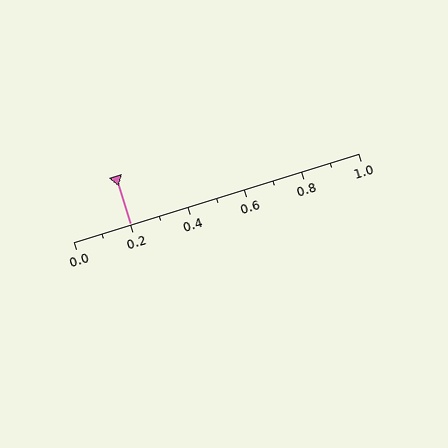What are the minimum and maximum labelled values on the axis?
The axis runs from 0.0 to 1.0.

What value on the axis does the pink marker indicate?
The marker indicates approximately 0.2.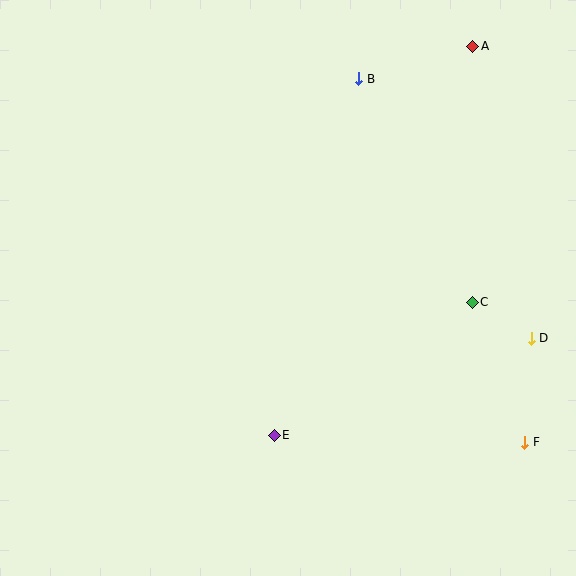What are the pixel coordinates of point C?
Point C is at (472, 302).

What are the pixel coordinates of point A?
Point A is at (473, 46).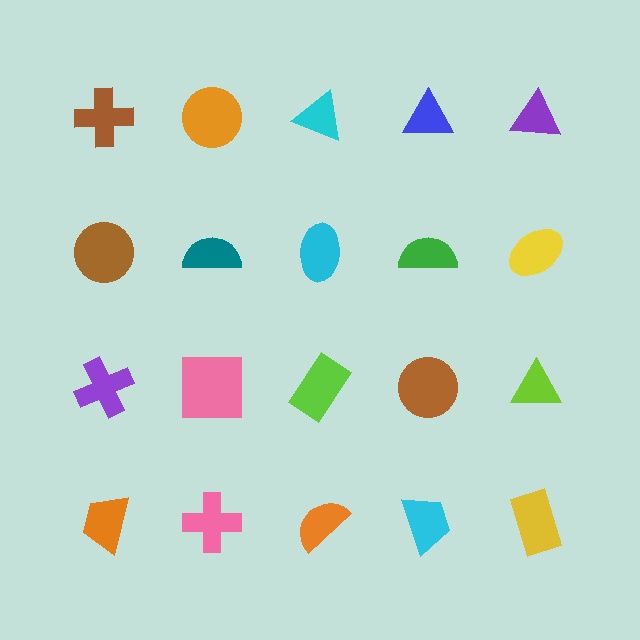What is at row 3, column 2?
A pink square.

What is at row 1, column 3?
A cyan triangle.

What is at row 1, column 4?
A blue triangle.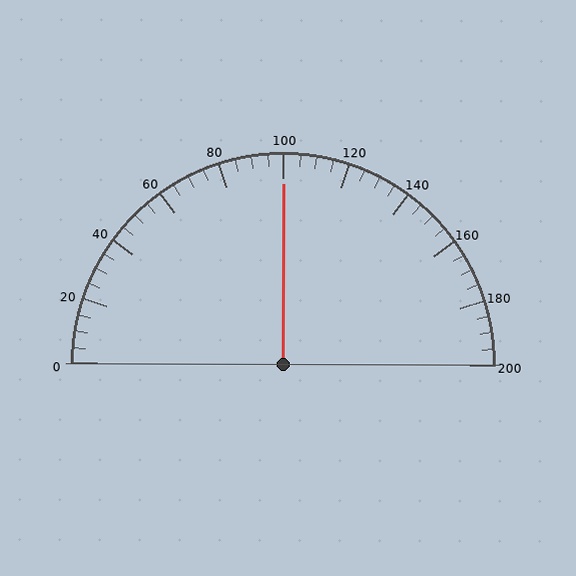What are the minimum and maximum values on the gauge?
The gauge ranges from 0 to 200.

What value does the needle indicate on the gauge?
The needle indicates approximately 100.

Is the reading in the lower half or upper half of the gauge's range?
The reading is in the upper half of the range (0 to 200).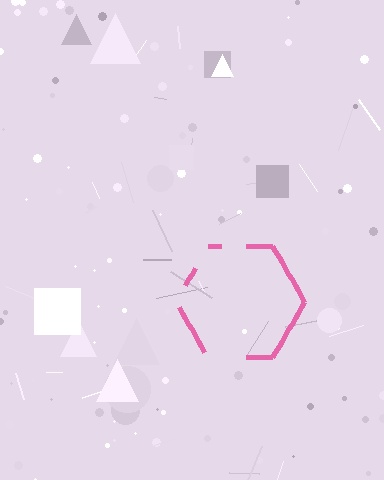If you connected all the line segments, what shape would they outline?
They would outline a hexagon.